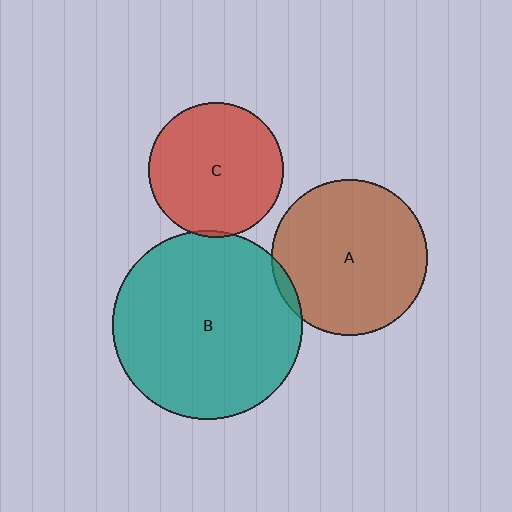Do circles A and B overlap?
Yes.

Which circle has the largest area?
Circle B (teal).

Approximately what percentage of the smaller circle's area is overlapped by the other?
Approximately 5%.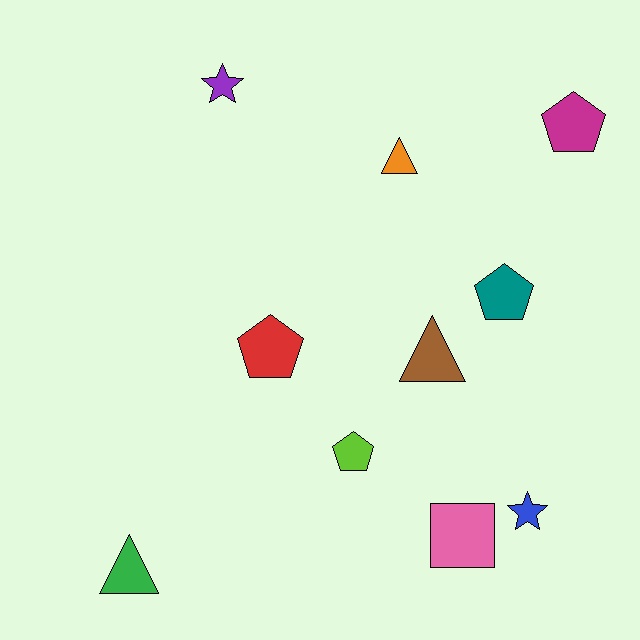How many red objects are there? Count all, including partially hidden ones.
There is 1 red object.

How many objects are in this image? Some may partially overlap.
There are 10 objects.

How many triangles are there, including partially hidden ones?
There are 3 triangles.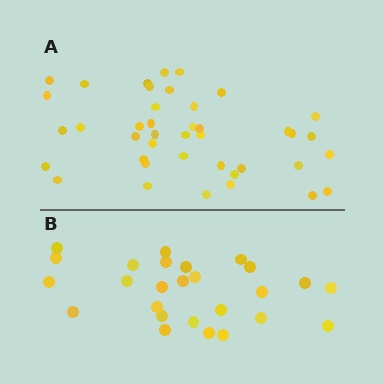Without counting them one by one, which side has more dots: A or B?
Region A (the top region) has more dots.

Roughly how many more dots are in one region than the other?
Region A has approximately 15 more dots than region B.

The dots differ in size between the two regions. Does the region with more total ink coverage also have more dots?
No. Region B has more total ink coverage because its dots are larger, but region A actually contains more individual dots. Total area can be misleading — the number of items is what matters here.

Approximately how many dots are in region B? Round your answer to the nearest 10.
About 30 dots. (The exact count is 26, which rounds to 30.)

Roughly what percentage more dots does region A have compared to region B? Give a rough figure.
About 60% more.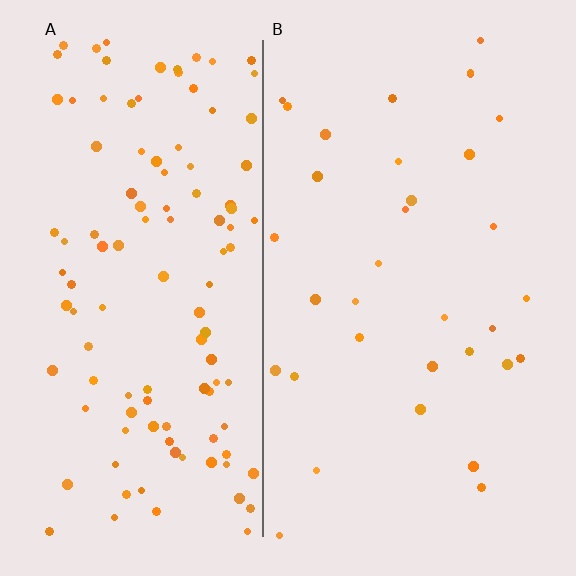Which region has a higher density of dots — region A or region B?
A (the left).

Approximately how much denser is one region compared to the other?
Approximately 3.4× — region A over region B.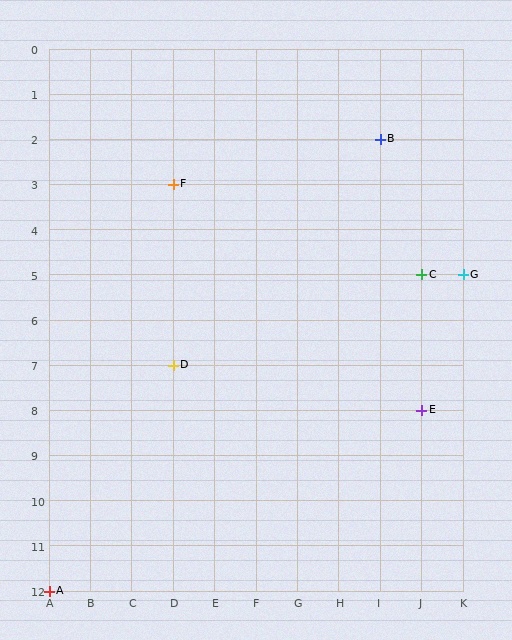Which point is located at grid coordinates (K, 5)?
Point G is at (K, 5).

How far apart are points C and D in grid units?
Points C and D are 6 columns and 2 rows apart (about 6.3 grid units diagonally).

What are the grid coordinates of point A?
Point A is at grid coordinates (A, 12).